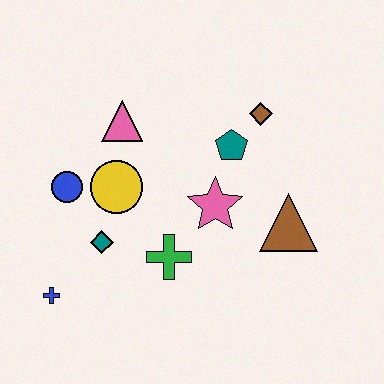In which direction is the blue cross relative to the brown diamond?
The blue cross is to the left of the brown diamond.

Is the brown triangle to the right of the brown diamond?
Yes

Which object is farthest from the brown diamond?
The blue cross is farthest from the brown diamond.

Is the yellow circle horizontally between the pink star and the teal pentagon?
No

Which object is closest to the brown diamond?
The teal pentagon is closest to the brown diamond.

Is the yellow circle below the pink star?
No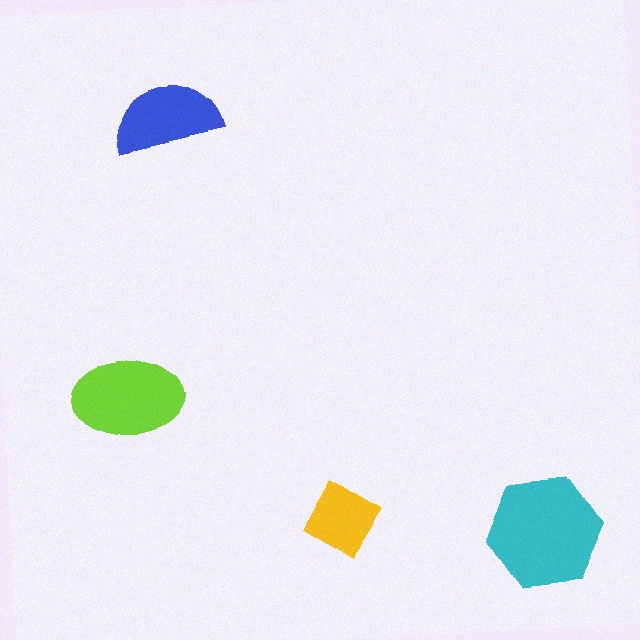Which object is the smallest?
The yellow diamond.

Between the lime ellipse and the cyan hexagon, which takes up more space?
The cyan hexagon.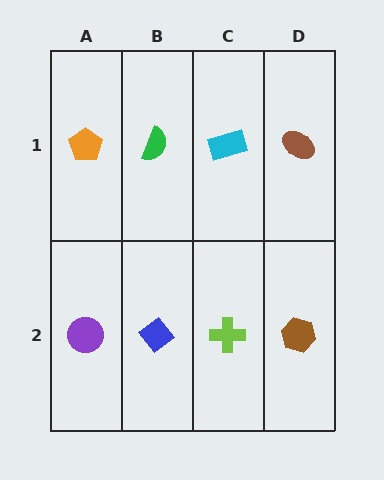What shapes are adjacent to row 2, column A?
An orange pentagon (row 1, column A), a blue diamond (row 2, column B).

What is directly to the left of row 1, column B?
An orange pentagon.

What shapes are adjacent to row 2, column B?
A green semicircle (row 1, column B), a purple circle (row 2, column A), a lime cross (row 2, column C).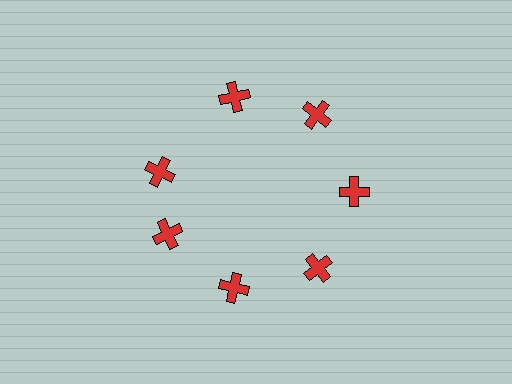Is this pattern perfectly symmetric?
No. The 7 red crosses are arranged in a ring, but one element near the 10 o'clock position is rotated out of alignment along the ring, breaking the 7-fold rotational symmetry.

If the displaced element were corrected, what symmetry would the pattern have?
It would have 7-fold rotational symmetry — the pattern would map onto itself every 51 degrees.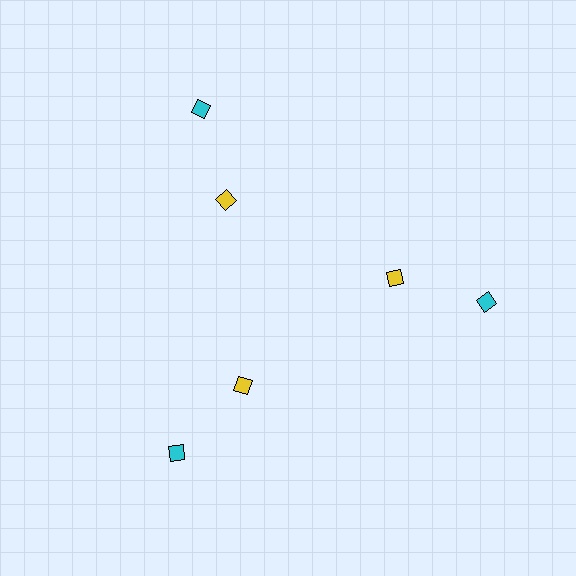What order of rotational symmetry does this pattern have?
This pattern has 3-fold rotational symmetry.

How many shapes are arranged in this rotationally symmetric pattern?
There are 6 shapes, arranged in 3 groups of 2.